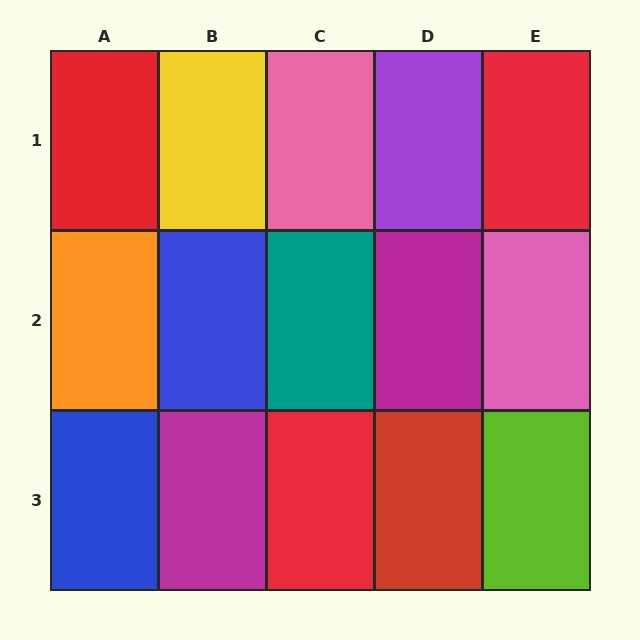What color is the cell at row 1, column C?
Pink.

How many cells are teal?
1 cell is teal.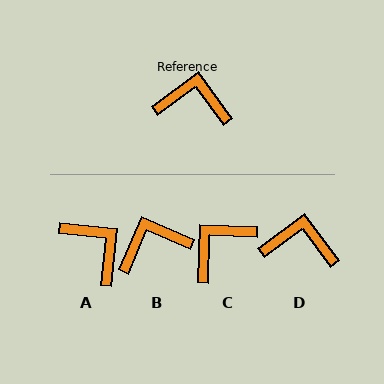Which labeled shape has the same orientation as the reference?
D.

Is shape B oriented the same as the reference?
No, it is off by about 30 degrees.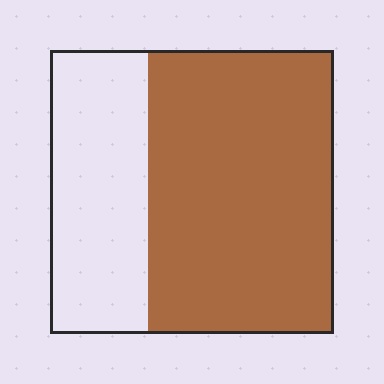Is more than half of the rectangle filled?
Yes.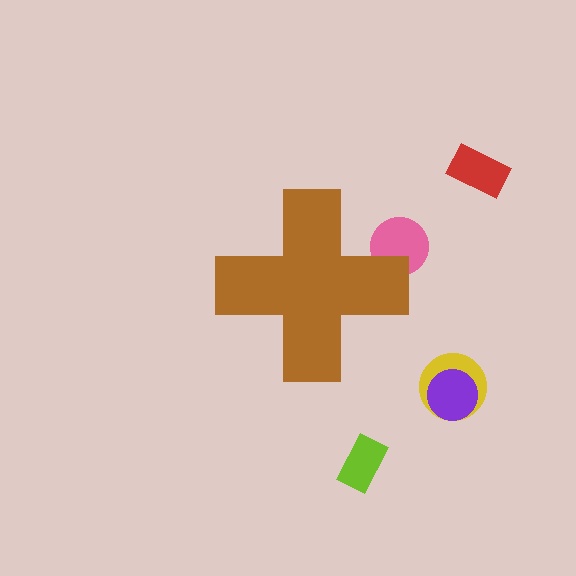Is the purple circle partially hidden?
No, the purple circle is fully visible.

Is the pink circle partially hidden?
Yes, the pink circle is partially hidden behind the brown cross.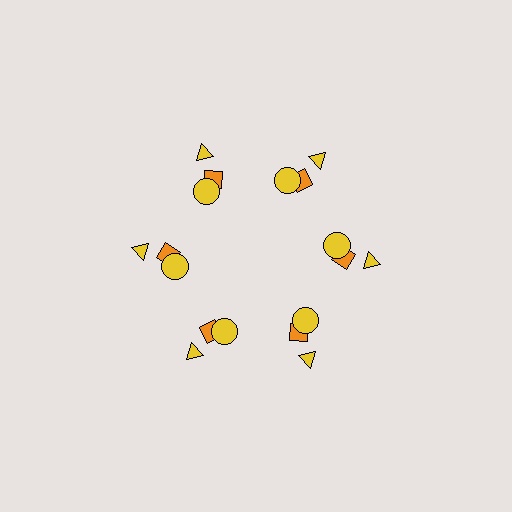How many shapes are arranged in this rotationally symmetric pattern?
There are 18 shapes, arranged in 6 groups of 3.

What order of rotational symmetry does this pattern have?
This pattern has 6-fold rotational symmetry.